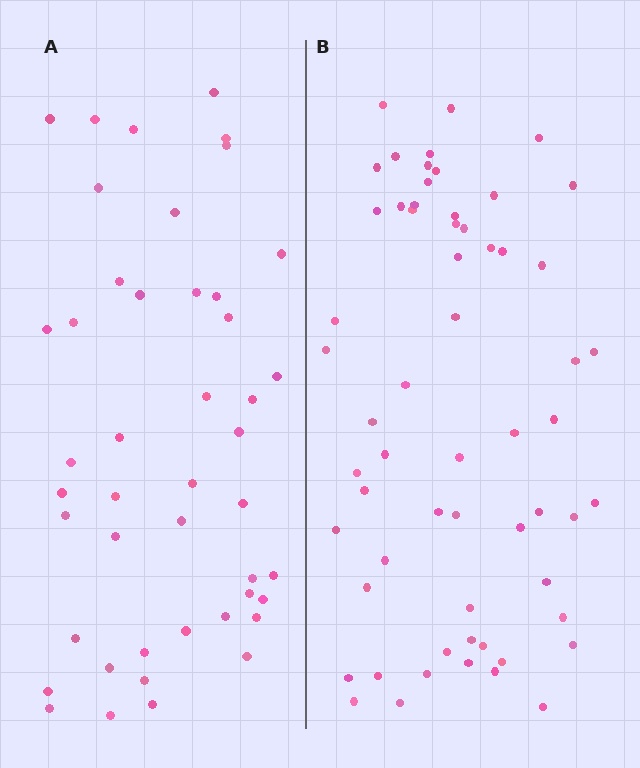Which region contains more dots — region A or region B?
Region B (the right region) has more dots.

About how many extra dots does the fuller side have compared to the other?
Region B has approximately 15 more dots than region A.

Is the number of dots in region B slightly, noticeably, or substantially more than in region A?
Region B has noticeably more, but not dramatically so. The ratio is roughly 1.3 to 1.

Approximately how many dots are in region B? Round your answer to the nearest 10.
About 60 dots.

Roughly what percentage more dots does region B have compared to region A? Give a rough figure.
About 35% more.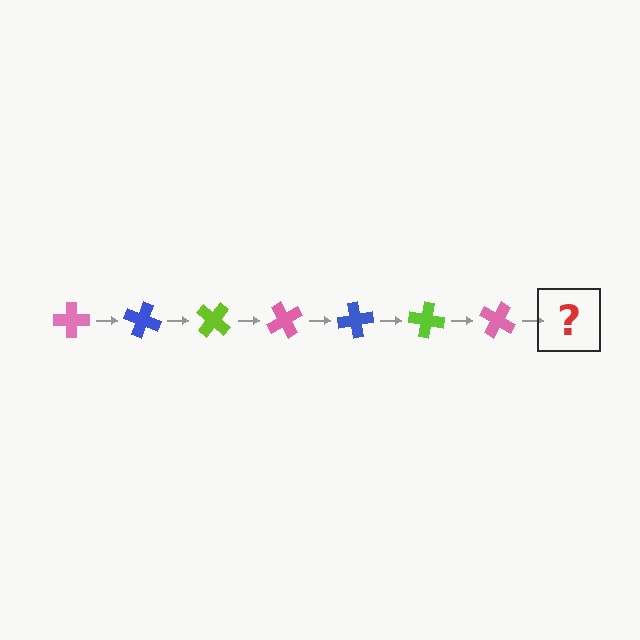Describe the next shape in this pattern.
It should be a blue cross, rotated 140 degrees from the start.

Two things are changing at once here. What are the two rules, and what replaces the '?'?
The two rules are that it rotates 20 degrees each step and the color cycles through pink, blue, and lime. The '?' should be a blue cross, rotated 140 degrees from the start.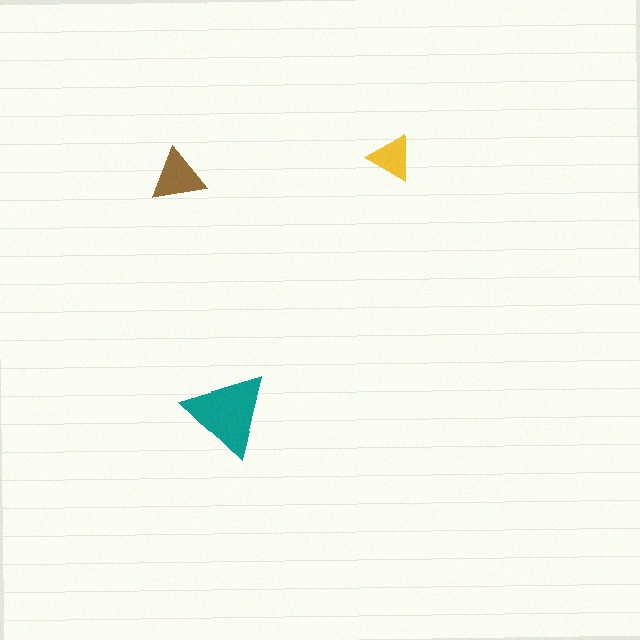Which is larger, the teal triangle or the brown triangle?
The teal one.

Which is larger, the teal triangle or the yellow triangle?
The teal one.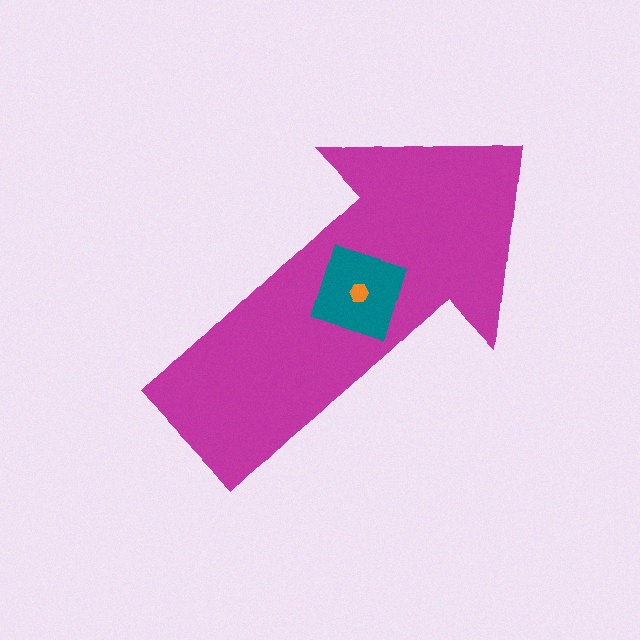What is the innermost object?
The orange hexagon.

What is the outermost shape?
The magenta arrow.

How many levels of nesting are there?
3.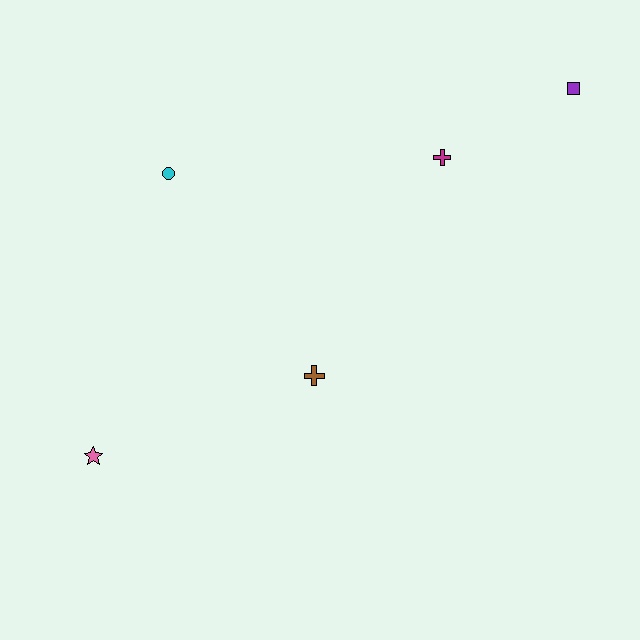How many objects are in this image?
There are 5 objects.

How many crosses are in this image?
There are 2 crosses.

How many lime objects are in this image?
There are no lime objects.